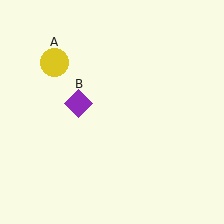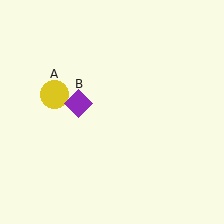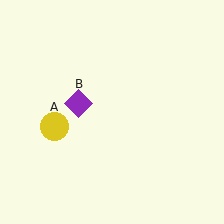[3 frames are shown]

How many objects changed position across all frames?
1 object changed position: yellow circle (object A).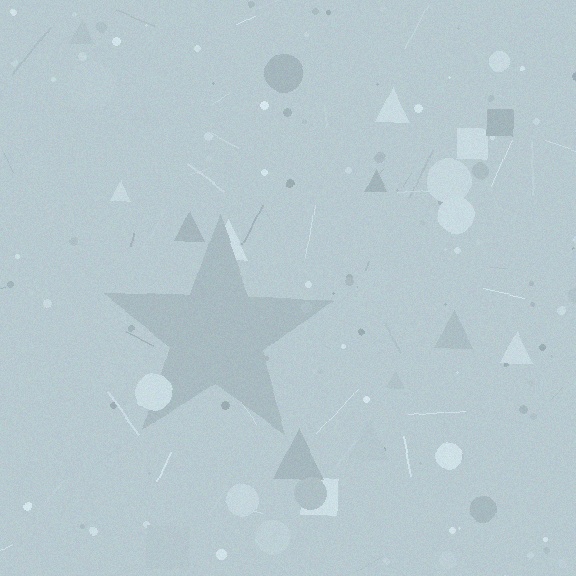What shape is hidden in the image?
A star is hidden in the image.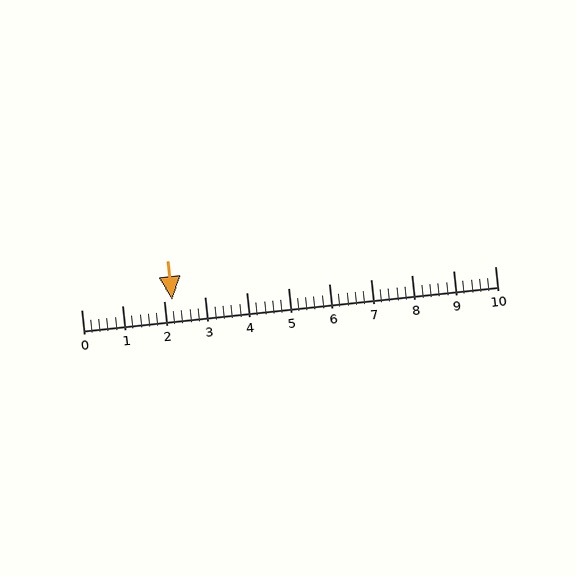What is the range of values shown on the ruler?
The ruler shows values from 0 to 10.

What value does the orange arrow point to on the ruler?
The orange arrow points to approximately 2.2.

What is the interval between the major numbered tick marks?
The major tick marks are spaced 1 units apart.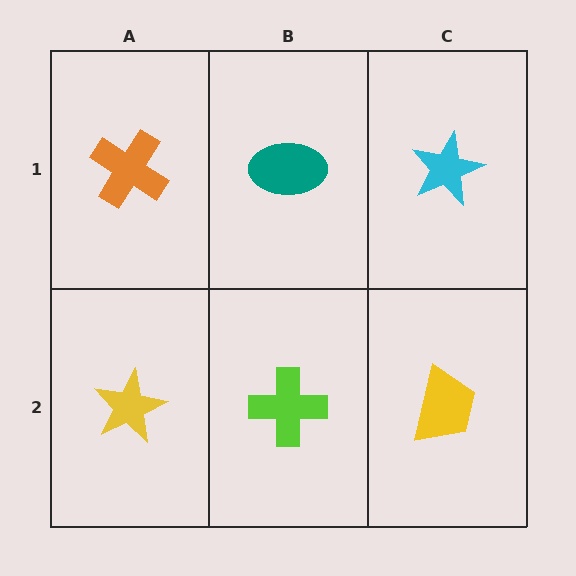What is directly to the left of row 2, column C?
A lime cross.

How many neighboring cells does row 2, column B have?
3.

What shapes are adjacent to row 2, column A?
An orange cross (row 1, column A), a lime cross (row 2, column B).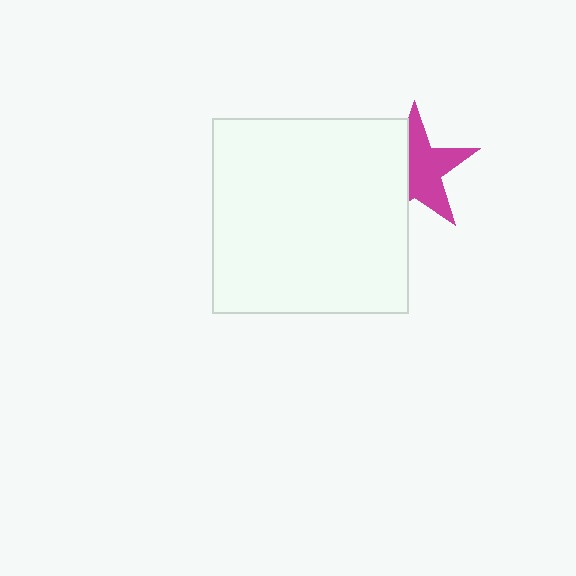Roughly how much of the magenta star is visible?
About half of it is visible (roughly 58%).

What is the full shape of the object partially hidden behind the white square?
The partially hidden object is a magenta star.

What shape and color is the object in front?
The object in front is a white square.